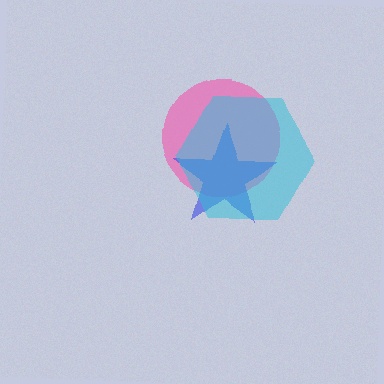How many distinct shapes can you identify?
There are 3 distinct shapes: a pink circle, a blue star, a cyan hexagon.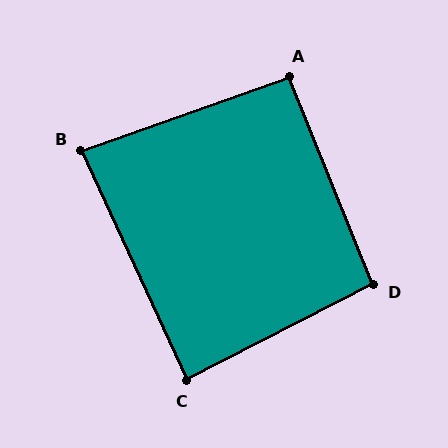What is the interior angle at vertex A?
Approximately 92 degrees (approximately right).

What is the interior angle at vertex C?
Approximately 88 degrees (approximately right).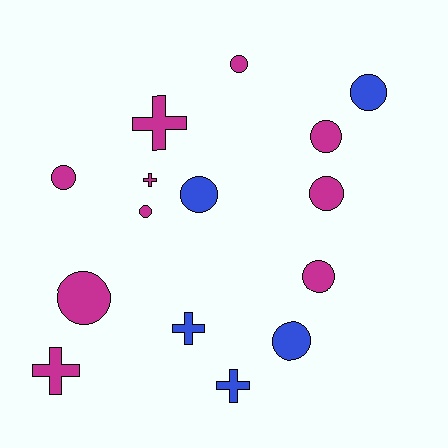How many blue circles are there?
There are 3 blue circles.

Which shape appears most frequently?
Circle, with 10 objects.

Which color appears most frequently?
Magenta, with 10 objects.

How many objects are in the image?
There are 15 objects.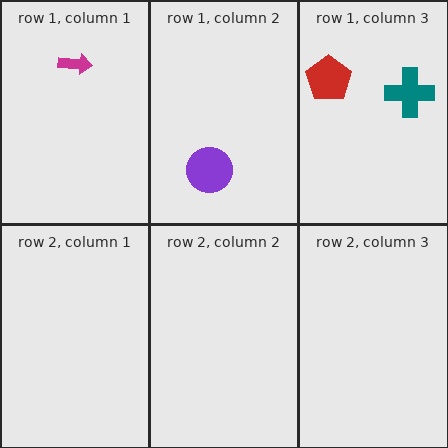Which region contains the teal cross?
The row 1, column 3 region.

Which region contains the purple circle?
The row 1, column 2 region.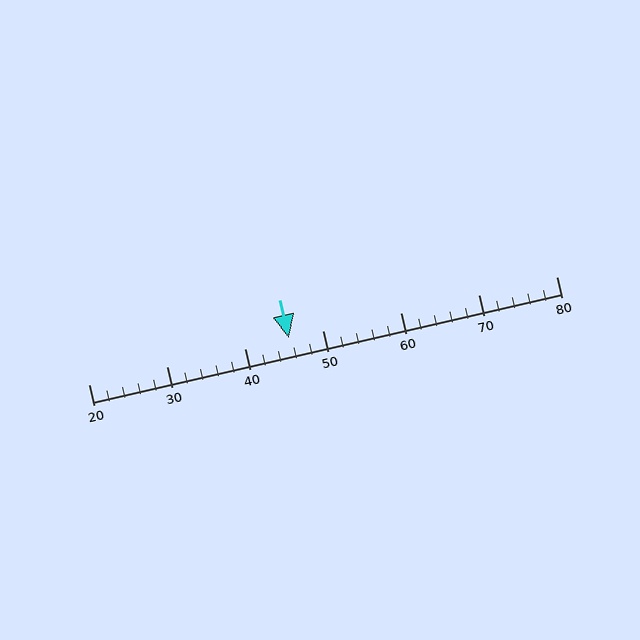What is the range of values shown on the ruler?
The ruler shows values from 20 to 80.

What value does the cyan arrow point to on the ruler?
The cyan arrow points to approximately 46.